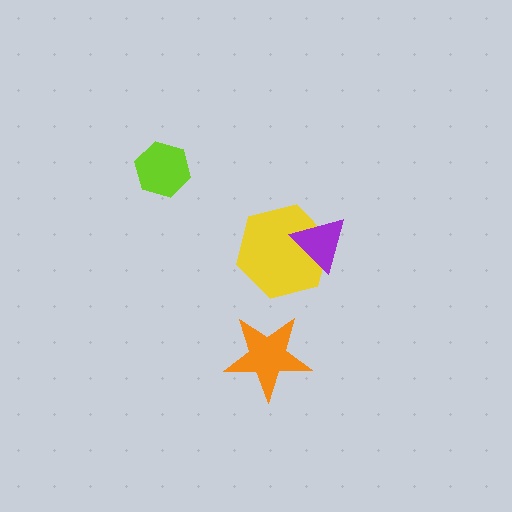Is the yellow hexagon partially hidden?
Yes, it is partially covered by another shape.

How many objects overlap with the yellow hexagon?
1 object overlaps with the yellow hexagon.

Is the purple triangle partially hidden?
No, no other shape covers it.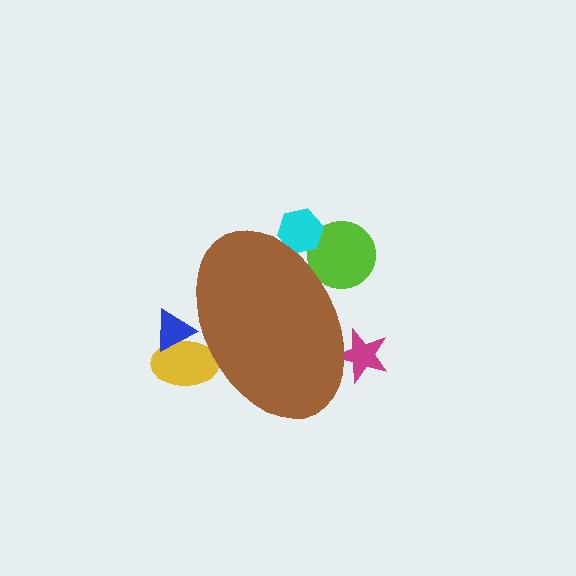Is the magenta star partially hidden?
Yes, the magenta star is partially hidden behind the brown ellipse.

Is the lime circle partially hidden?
Yes, the lime circle is partially hidden behind the brown ellipse.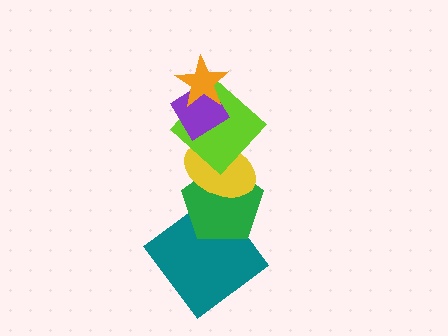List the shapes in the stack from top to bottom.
From top to bottom: the orange star, the purple diamond, the lime diamond, the yellow ellipse, the green pentagon, the teal diamond.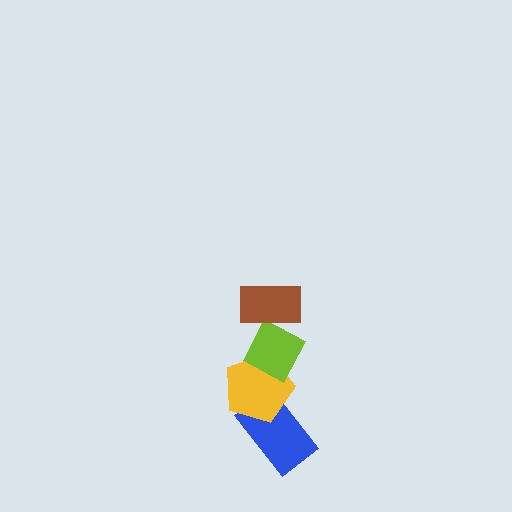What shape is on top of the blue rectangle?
The yellow pentagon is on top of the blue rectangle.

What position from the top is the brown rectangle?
The brown rectangle is 1st from the top.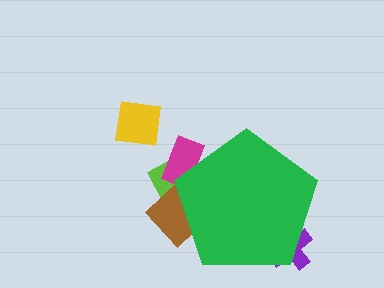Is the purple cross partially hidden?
Yes, the purple cross is partially hidden behind the green pentagon.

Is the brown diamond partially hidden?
Yes, the brown diamond is partially hidden behind the green pentagon.